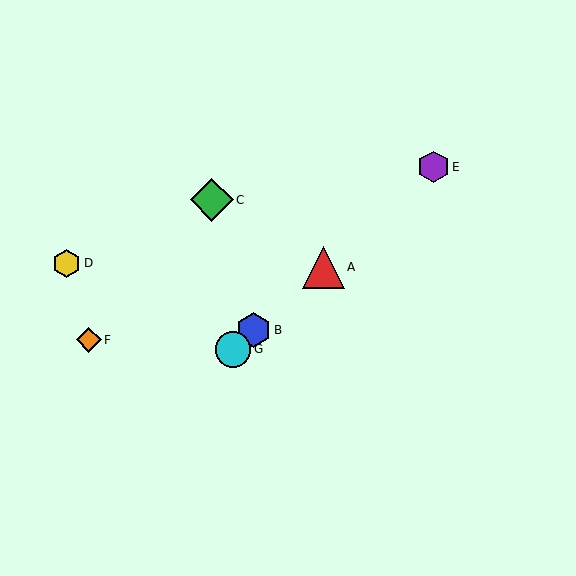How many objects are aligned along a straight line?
4 objects (A, B, E, G) are aligned along a straight line.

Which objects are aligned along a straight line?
Objects A, B, E, G are aligned along a straight line.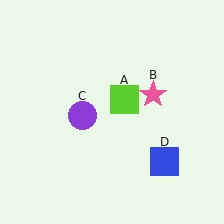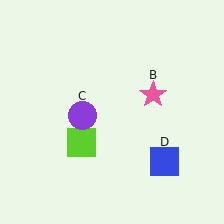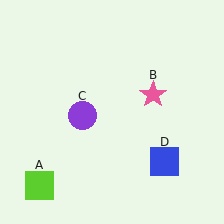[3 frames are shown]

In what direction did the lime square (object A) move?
The lime square (object A) moved down and to the left.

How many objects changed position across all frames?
1 object changed position: lime square (object A).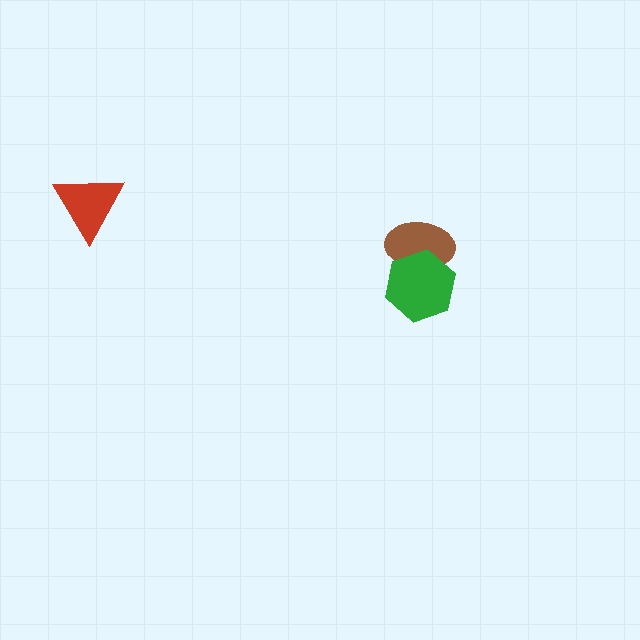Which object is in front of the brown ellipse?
The green hexagon is in front of the brown ellipse.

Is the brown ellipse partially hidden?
Yes, it is partially covered by another shape.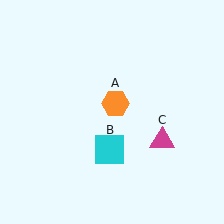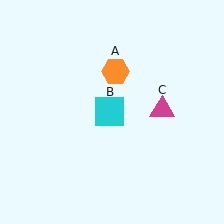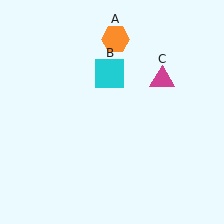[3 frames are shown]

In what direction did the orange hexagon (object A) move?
The orange hexagon (object A) moved up.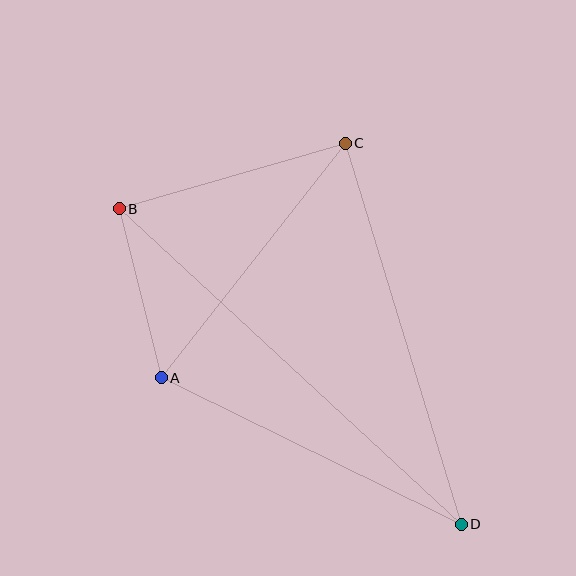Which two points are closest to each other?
Points A and B are closest to each other.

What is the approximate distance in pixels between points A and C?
The distance between A and C is approximately 298 pixels.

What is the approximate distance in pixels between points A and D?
The distance between A and D is approximately 334 pixels.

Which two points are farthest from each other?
Points B and D are farthest from each other.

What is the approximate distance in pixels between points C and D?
The distance between C and D is approximately 398 pixels.